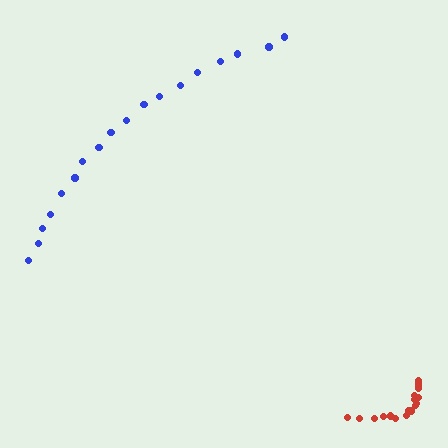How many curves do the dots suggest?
There are 2 distinct paths.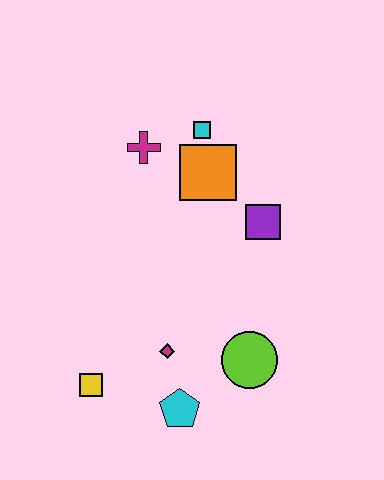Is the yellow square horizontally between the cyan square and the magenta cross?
No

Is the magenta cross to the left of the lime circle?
Yes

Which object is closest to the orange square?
The cyan square is closest to the orange square.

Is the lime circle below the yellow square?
No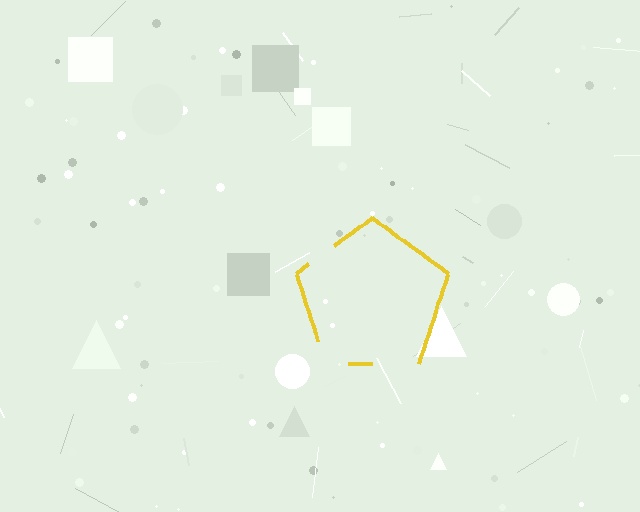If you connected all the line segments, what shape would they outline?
They would outline a pentagon.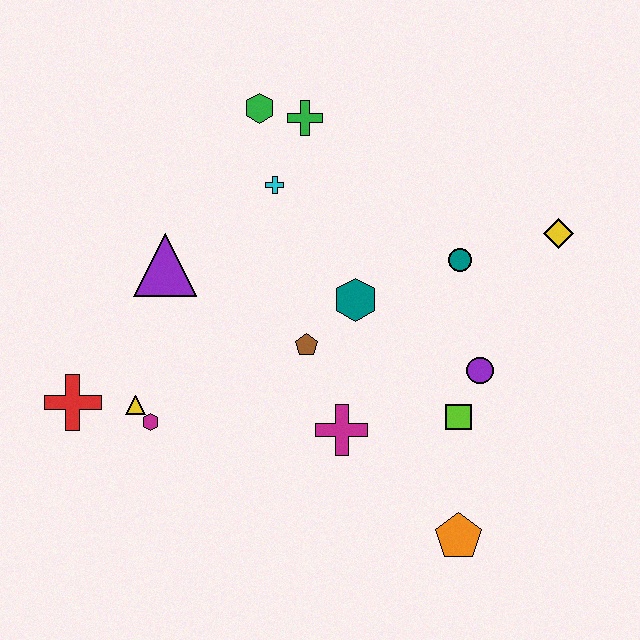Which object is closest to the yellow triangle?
The magenta hexagon is closest to the yellow triangle.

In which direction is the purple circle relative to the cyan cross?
The purple circle is to the right of the cyan cross.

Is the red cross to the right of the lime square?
No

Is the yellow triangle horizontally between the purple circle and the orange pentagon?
No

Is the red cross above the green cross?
No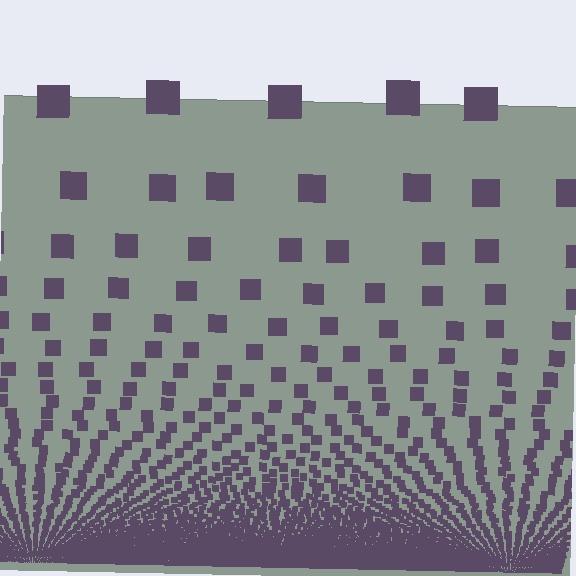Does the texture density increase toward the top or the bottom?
Density increases toward the bottom.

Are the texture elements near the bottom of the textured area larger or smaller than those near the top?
Smaller. The gradient is inverted — elements near the bottom are smaller and denser.